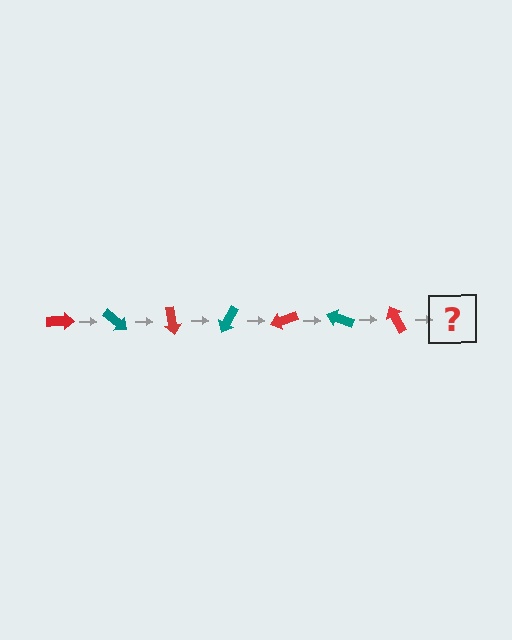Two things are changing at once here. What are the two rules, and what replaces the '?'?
The two rules are that it rotates 40 degrees each step and the color cycles through red and teal. The '?' should be a teal arrow, rotated 280 degrees from the start.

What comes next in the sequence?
The next element should be a teal arrow, rotated 280 degrees from the start.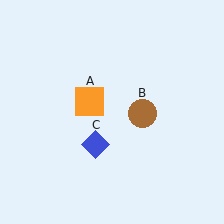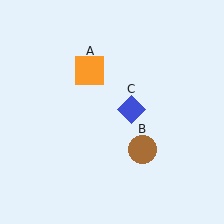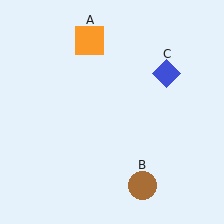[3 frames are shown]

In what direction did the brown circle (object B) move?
The brown circle (object B) moved down.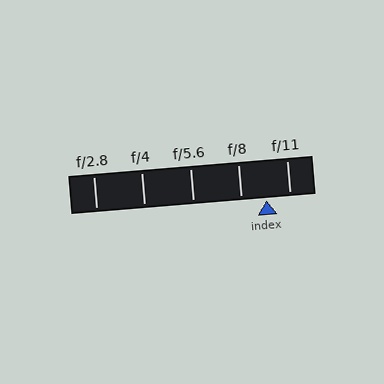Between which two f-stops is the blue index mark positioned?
The index mark is between f/8 and f/11.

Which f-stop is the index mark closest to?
The index mark is closest to f/11.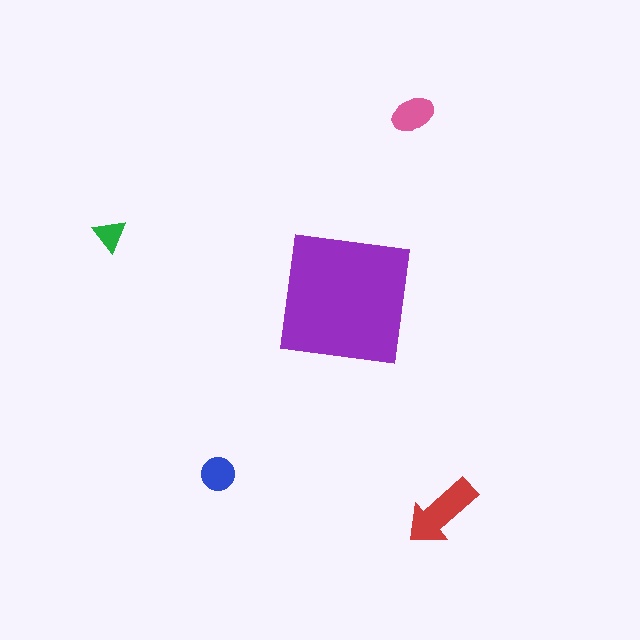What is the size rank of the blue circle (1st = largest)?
4th.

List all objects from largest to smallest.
The purple square, the red arrow, the pink ellipse, the blue circle, the green triangle.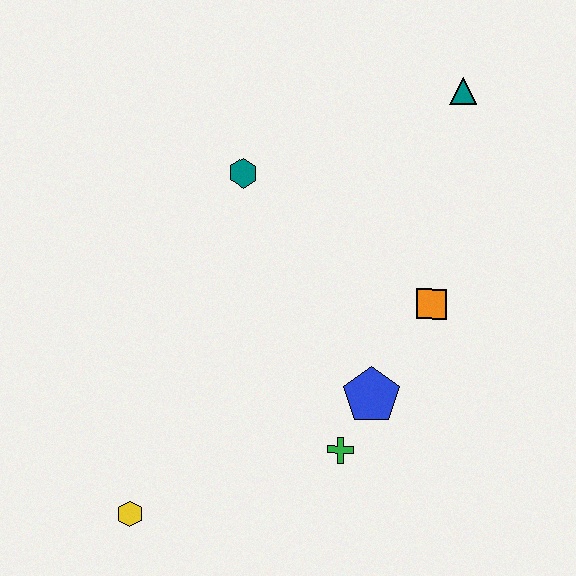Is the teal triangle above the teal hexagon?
Yes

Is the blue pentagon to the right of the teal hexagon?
Yes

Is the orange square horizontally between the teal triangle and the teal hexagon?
Yes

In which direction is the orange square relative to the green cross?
The orange square is above the green cross.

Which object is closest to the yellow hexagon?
The green cross is closest to the yellow hexagon.